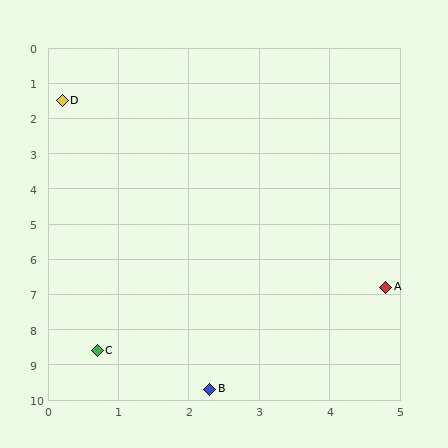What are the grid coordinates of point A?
Point A is at approximately (4.8, 6.8).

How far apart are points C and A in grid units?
Points C and A are about 4.5 grid units apart.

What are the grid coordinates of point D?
Point D is at approximately (0.2, 1.5).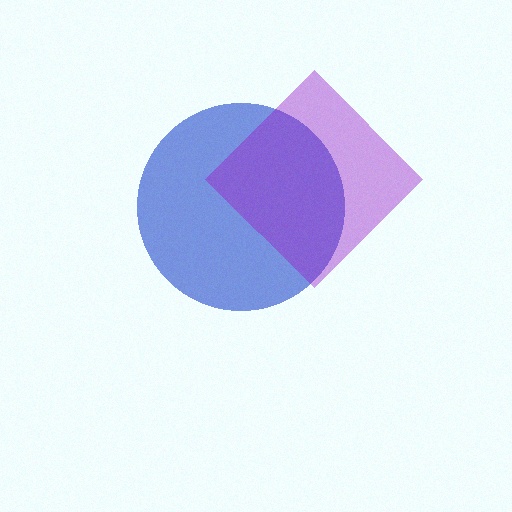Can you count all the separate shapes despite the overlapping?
Yes, there are 2 separate shapes.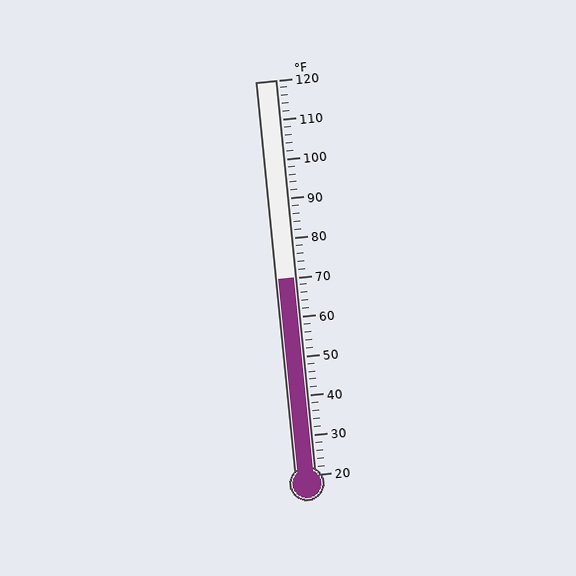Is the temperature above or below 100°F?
The temperature is below 100°F.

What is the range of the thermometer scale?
The thermometer scale ranges from 20°F to 120°F.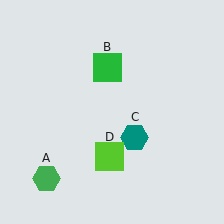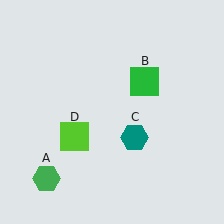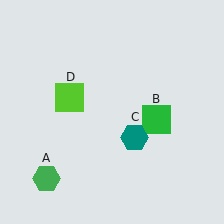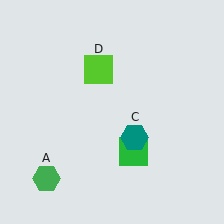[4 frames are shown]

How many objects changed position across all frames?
2 objects changed position: green square (object B), lime square (object D).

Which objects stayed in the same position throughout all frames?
Green hexagon (object A) and teal hexagon (object C) remained stationary.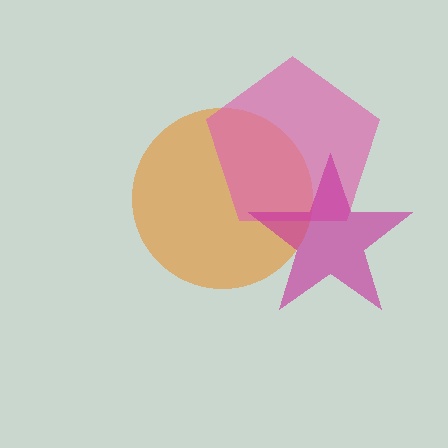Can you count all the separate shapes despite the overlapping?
Yes, there are 3 separate shapes.